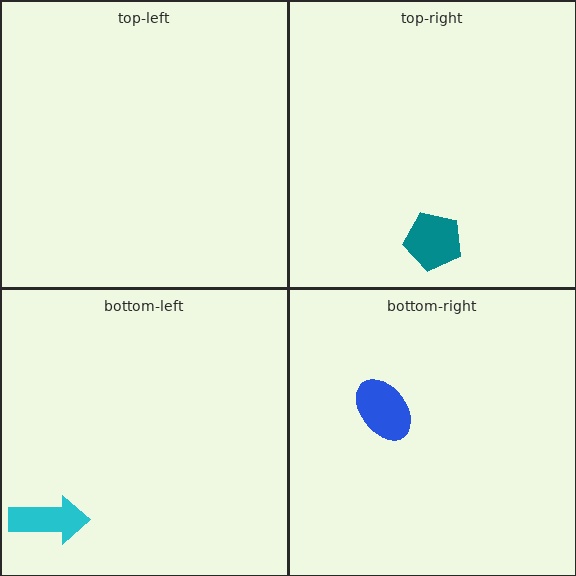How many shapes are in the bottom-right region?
1.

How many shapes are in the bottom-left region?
1.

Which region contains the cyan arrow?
The bottom-left region.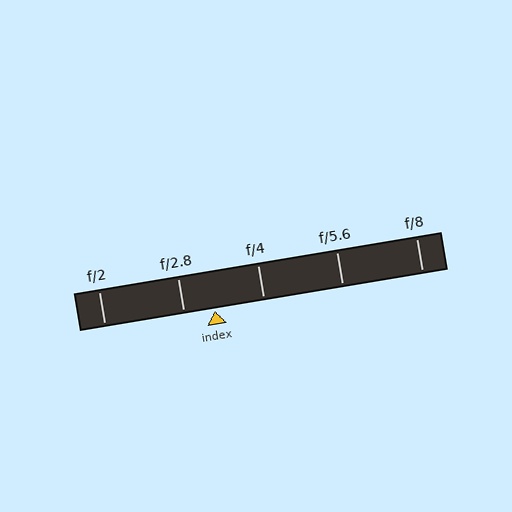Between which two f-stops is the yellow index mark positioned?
The index mark is between f/2.8 and f/4.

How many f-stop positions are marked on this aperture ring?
There are 5 f-stop positions marked.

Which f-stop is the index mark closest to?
The index mark is closest to f/2.8.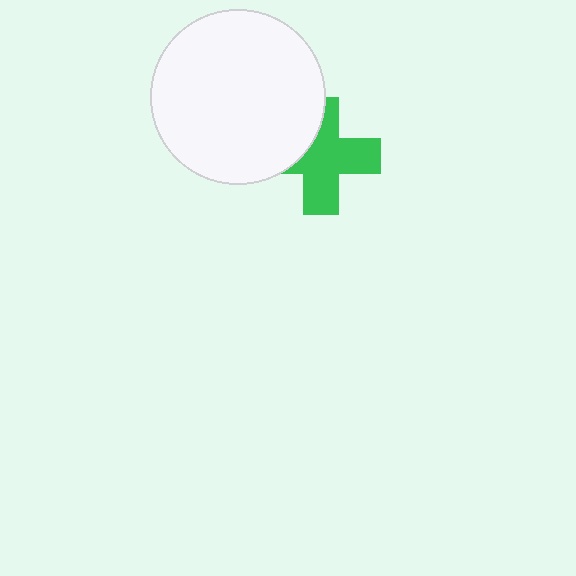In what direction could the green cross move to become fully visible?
The green cross could move right. That would shift it out from behind the white circle entirely.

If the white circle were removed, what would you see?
You would see the complete green cross.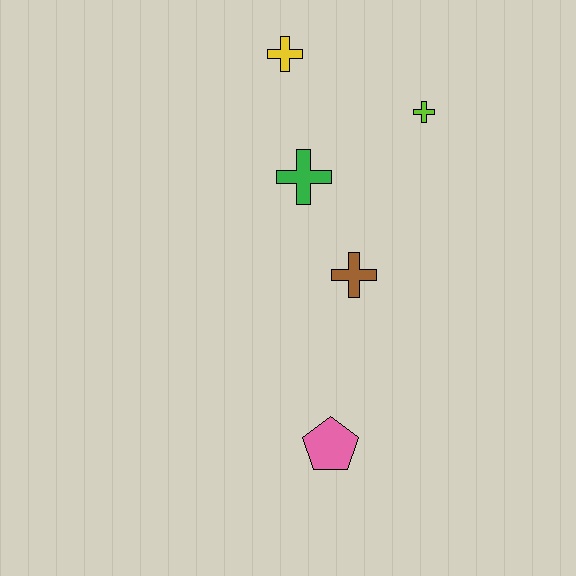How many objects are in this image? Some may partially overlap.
There are 5 objects.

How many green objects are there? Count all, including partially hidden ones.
There is 1 green object.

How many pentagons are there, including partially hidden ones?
There is 1 pentagon.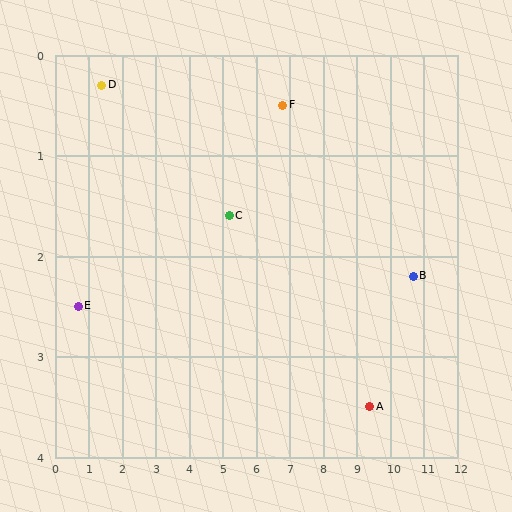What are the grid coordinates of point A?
Point A is at approximately (9.4, 3.5).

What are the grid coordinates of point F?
Point F is at approximately (6.8, 0.5).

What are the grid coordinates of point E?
Point E is at approximately (0.7, 2.5).